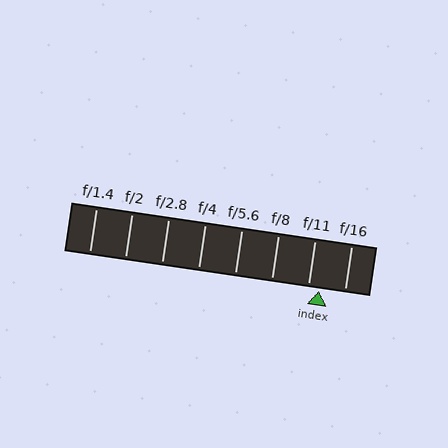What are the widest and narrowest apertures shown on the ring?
The widest aperture shown is f/1.4 and the narrowest is f/16.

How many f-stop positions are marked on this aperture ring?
There are 8 f-stop positions marked.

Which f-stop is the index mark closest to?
The index mark is closest to f/11.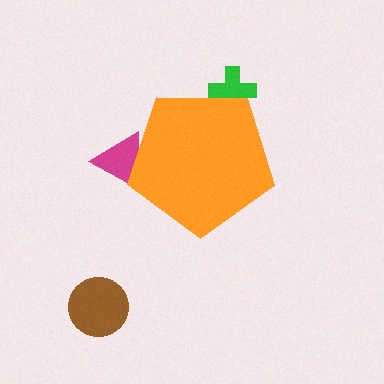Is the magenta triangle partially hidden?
Yes, the magenta triangle is partially hidden behind the orange pentagon.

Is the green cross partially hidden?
Yes, the green cross is partially hidden behind the orange pentagon.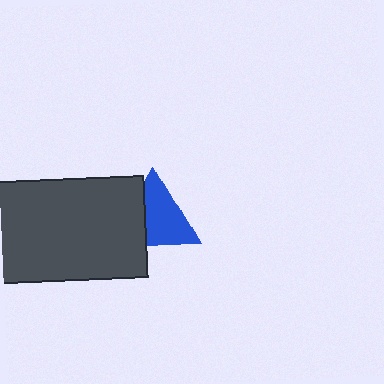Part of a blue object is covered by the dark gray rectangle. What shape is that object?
It is a triangle.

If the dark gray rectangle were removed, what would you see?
You would see the complete blue triangle.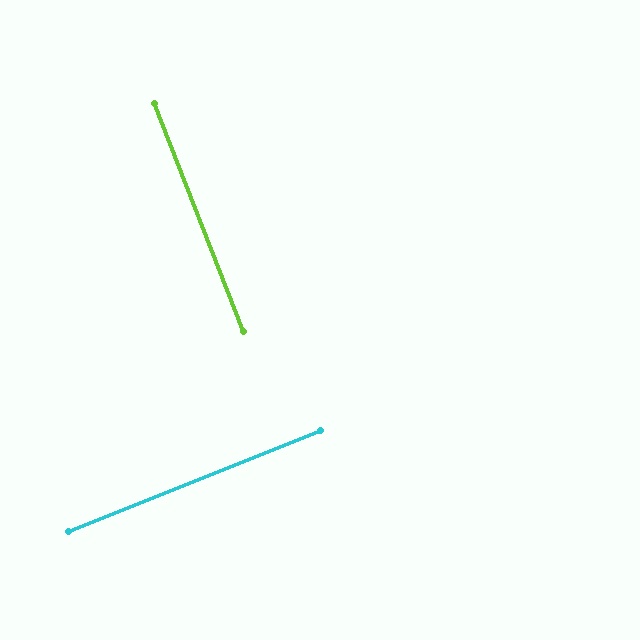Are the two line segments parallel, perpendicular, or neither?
Perpendicular — they meet at approximately 89°.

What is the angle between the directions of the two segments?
Approximately 89 degrees.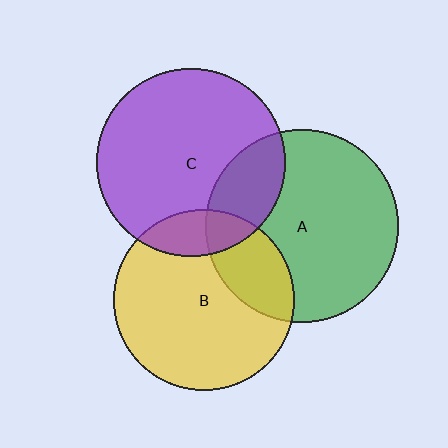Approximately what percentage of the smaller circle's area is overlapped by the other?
Approximately 20%.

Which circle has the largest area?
Circle A (green).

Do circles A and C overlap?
Yes.